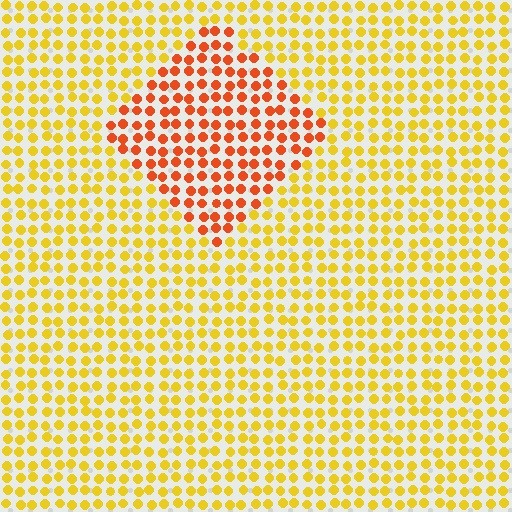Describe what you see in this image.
The image is filled with small yellow elements in a uniform arrangement. A diamond-shaped region is visible where the elements are tinted to a slightly different hue, forming a subtle color boundary.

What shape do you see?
I see a diamond.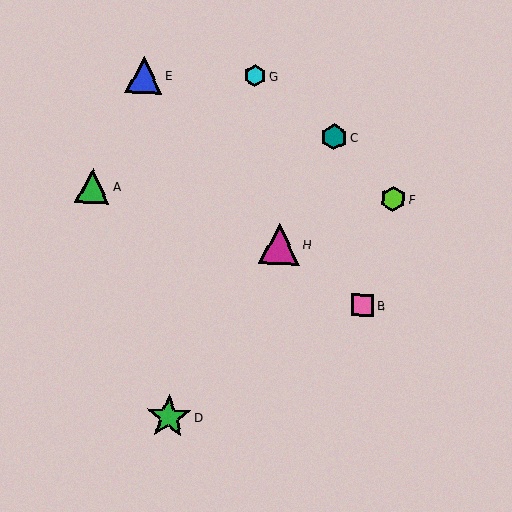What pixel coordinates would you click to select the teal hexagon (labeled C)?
Click at (334, 137) to select the teal hexagon C.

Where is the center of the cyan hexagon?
The center of the cyan hexagon is at (255, 75).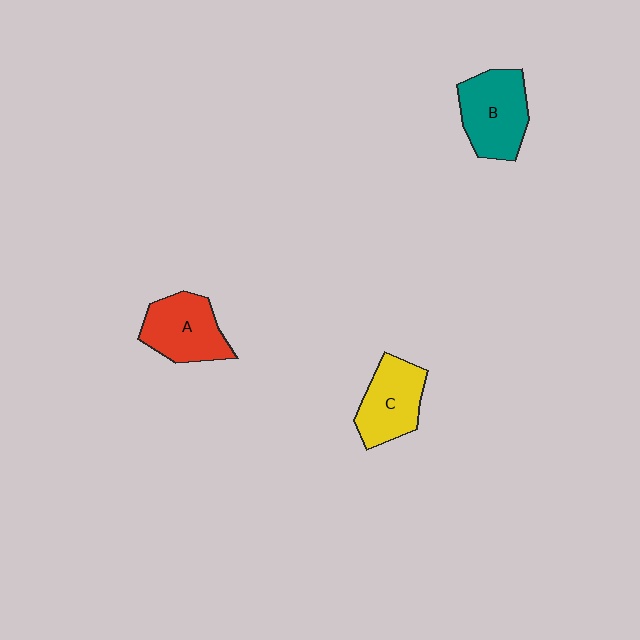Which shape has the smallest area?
Shape C (yellow).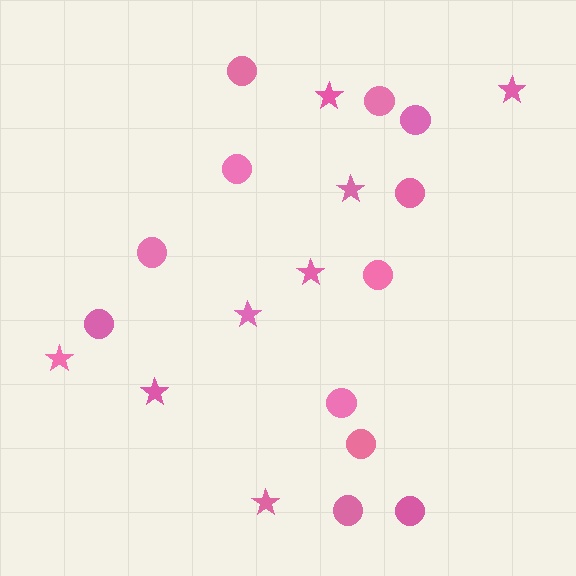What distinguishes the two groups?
There are 2 groups: one group of stars (8) and one group of circles (12).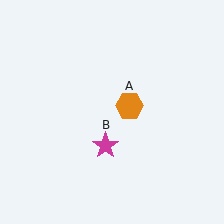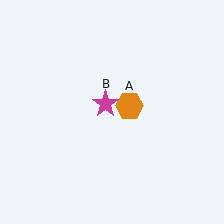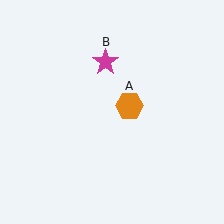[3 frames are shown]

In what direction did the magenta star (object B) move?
The magenta star (object B) moved up.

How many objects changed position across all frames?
1 object changed position: magenta star (object B).